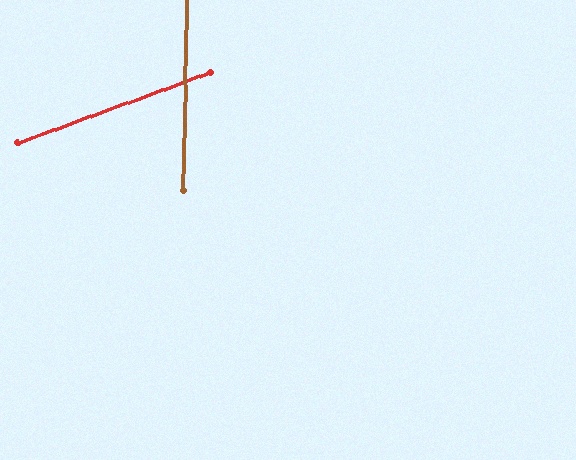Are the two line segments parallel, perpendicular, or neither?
Neither parallel nor perpendicular — they differ by about 69°.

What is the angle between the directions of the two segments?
Approximately 69 degrees.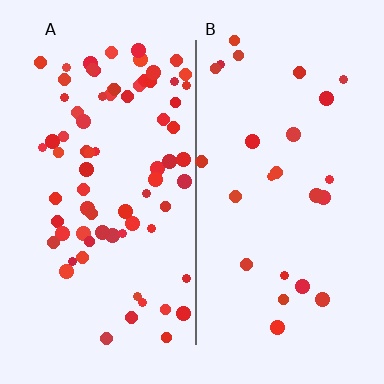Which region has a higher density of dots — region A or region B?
A (the left).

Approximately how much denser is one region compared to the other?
Approximately 3.1× — region A over region B.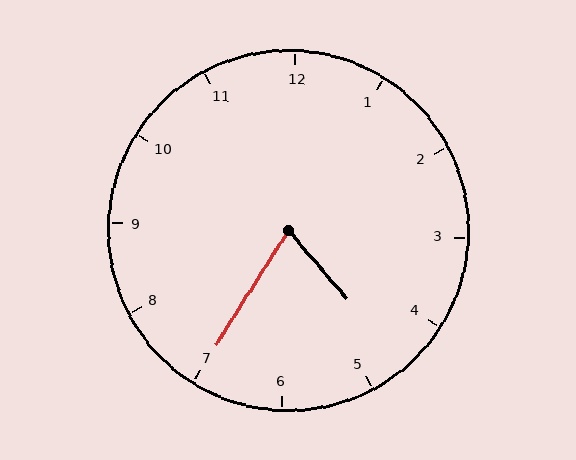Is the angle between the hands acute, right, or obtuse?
It is acute.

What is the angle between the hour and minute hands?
Approximately 72 degrees.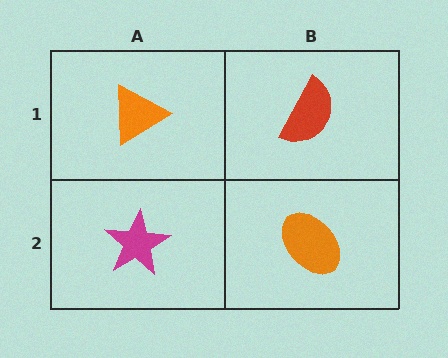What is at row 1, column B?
A red semicircle.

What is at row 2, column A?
A magenta star.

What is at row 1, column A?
An orange triangle.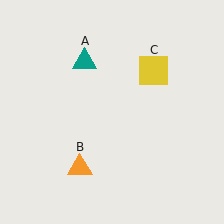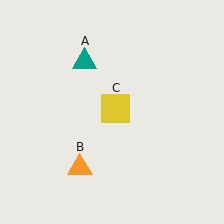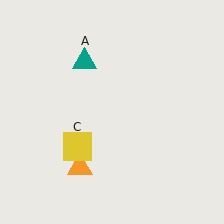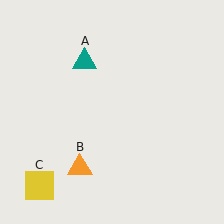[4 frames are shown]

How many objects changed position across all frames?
1 object changed position: yellow square (object C).